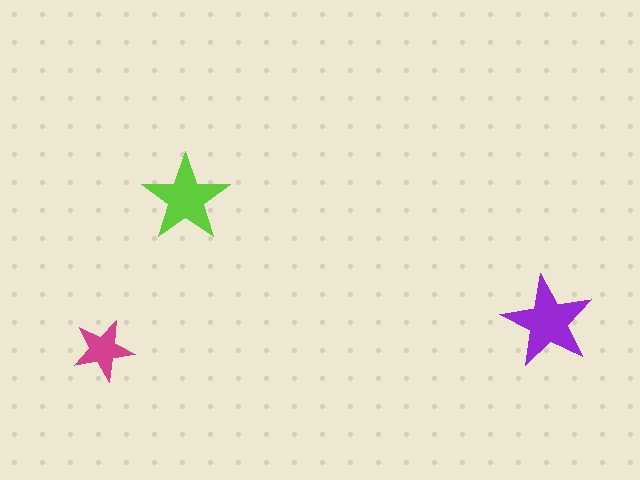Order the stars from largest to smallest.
the purple one, the lime one, the magenta one.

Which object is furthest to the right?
The purple star is rightmost.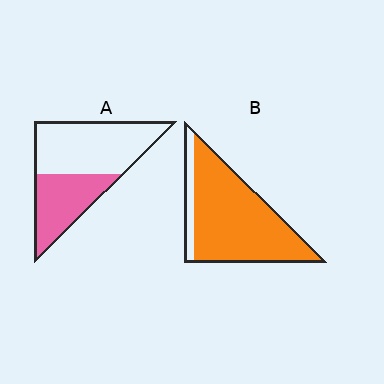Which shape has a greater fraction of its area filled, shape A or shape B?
Shape B.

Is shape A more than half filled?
No.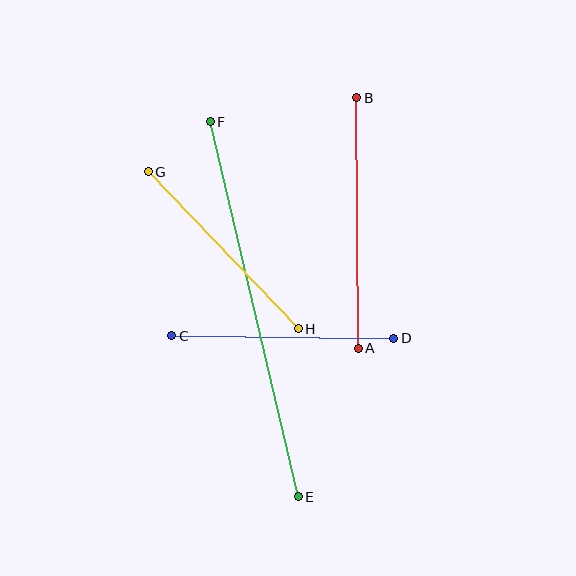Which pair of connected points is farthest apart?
Points E and F are farthest apart.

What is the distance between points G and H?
The distance is approximately 217 pixels.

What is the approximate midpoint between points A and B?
The midpoint is at approximately (358, 223) pixels.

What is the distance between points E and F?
The distance is approximately 385 pixels.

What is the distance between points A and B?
The distance is approximately 250 pixels.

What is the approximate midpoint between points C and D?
The midpoint is at approximately (283, 337) pixels.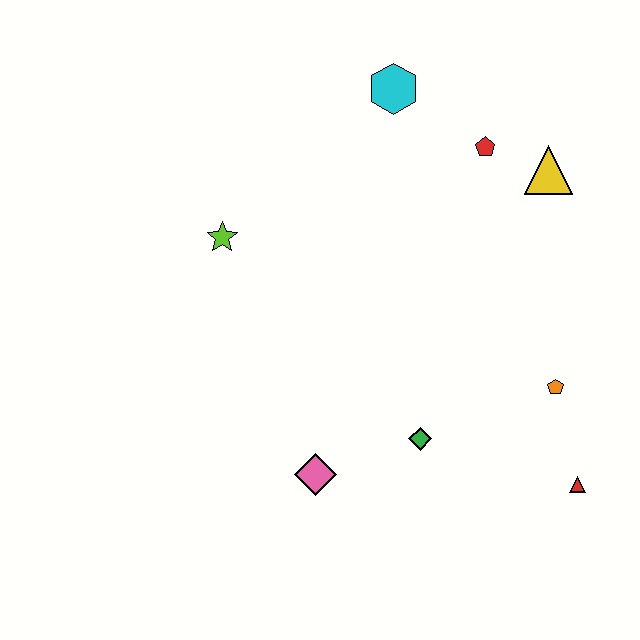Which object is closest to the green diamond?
The pink diamond is closest to the green diamond.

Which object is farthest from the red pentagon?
The pink diamond is farthest from the red pentagon.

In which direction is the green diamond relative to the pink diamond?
The green diamond is to the right of the pink diamond.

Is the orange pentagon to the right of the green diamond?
Yes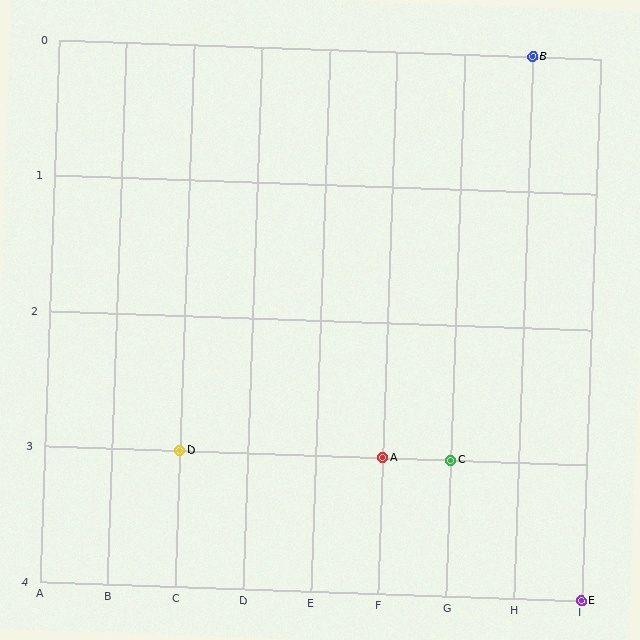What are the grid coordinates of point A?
Point A is at grid coordinates (F, 3).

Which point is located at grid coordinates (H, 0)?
Point B is at (H, 0).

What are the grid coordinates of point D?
Point D is at grid coordinates (C, 3).